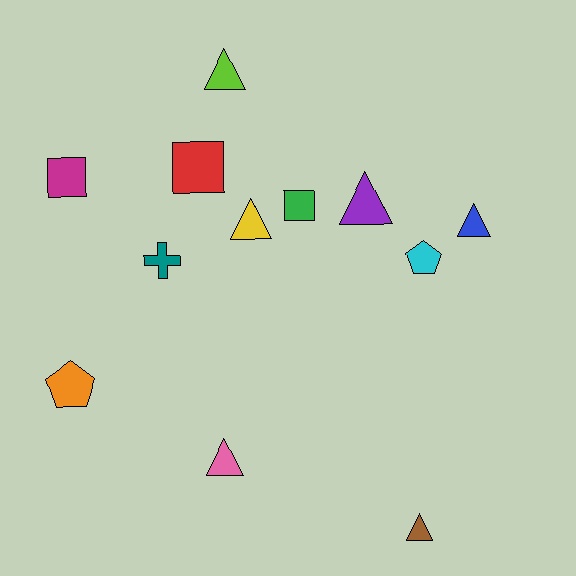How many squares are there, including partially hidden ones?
There are 3 squares.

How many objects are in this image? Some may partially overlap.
There are 12 objects.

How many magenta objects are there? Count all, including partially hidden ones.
There is 1 magenta object.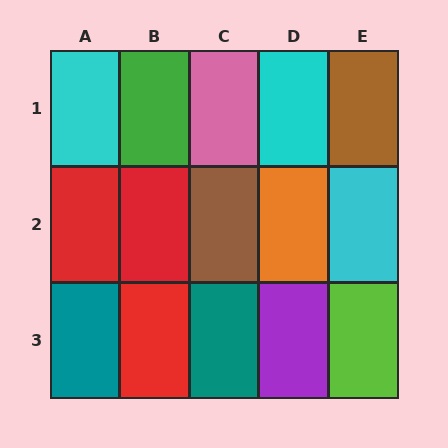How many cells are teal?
2 cells are teal.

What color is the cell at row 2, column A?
Red.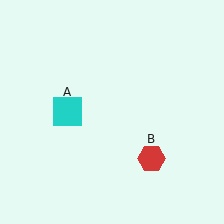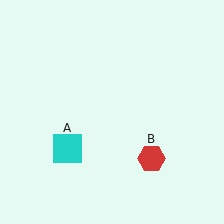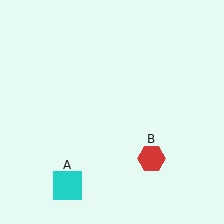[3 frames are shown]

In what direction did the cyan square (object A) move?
The cyan square (object A) moved down.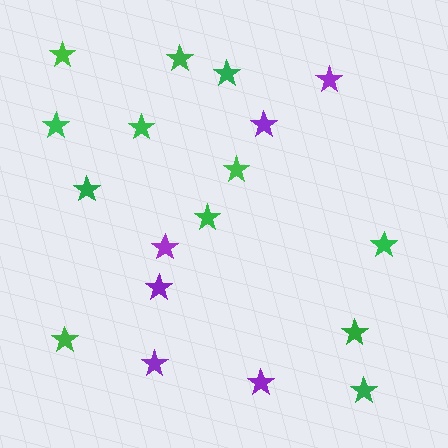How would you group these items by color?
There are 2 groups: one group of green stars (12) and one group of purple stars (6).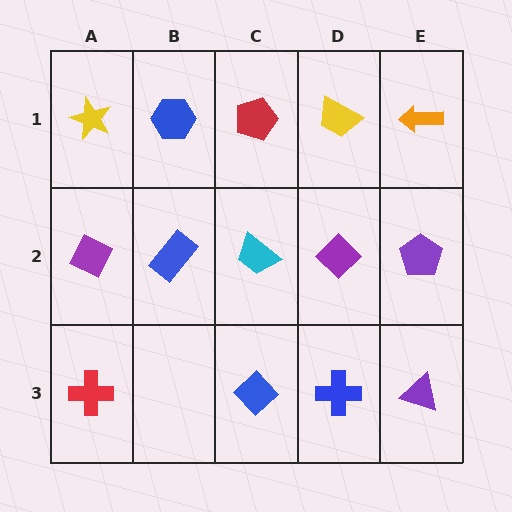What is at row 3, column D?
A blue cross.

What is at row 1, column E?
An orange arrow.